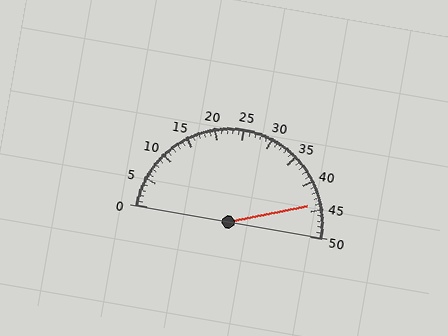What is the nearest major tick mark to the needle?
The nearest major tick mark is 45.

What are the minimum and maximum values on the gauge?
The gauge ranges from 0 to 50.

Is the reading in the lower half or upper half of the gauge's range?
The reading is in the upper half of the range (0 to 50).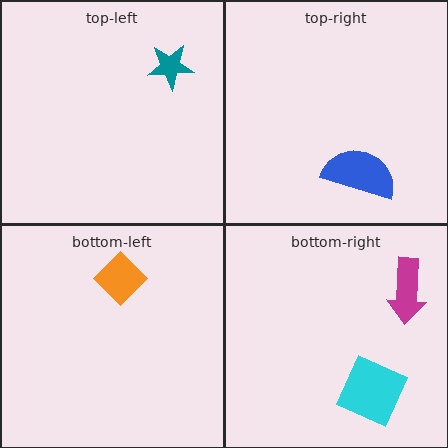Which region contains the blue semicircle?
The top-right region.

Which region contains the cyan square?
The bottom-right region.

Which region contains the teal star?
The top-left region.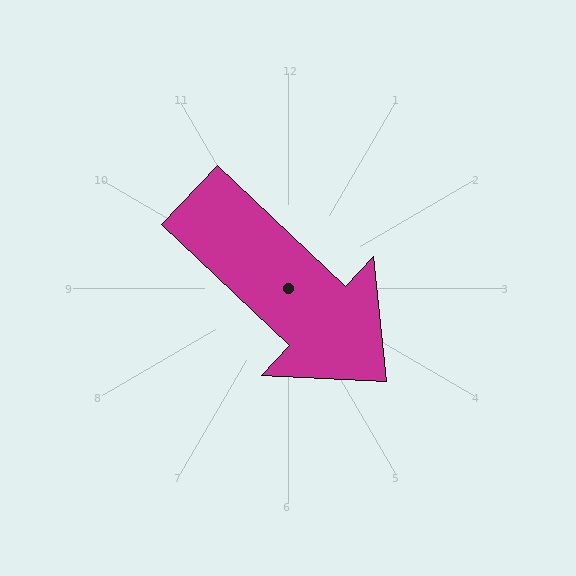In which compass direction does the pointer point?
Southeast.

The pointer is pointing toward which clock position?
Roughly 4 o'clock.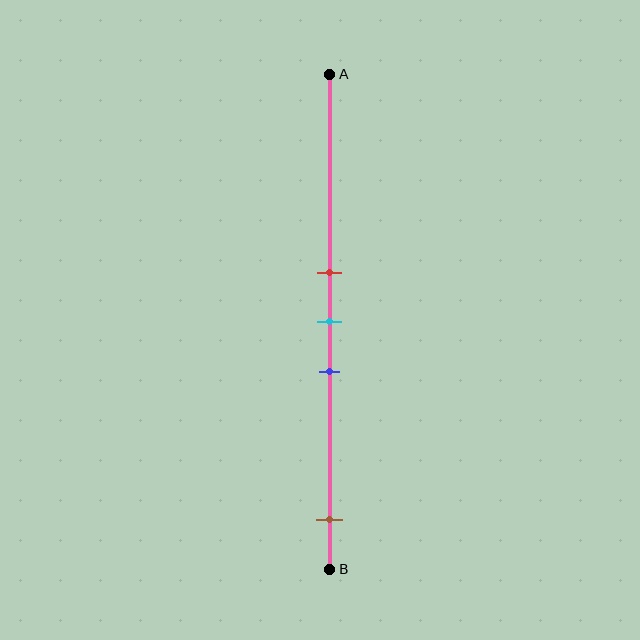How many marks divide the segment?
There are 4 marks dividing the segment.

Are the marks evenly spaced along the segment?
No, the marks are not evenly spaced.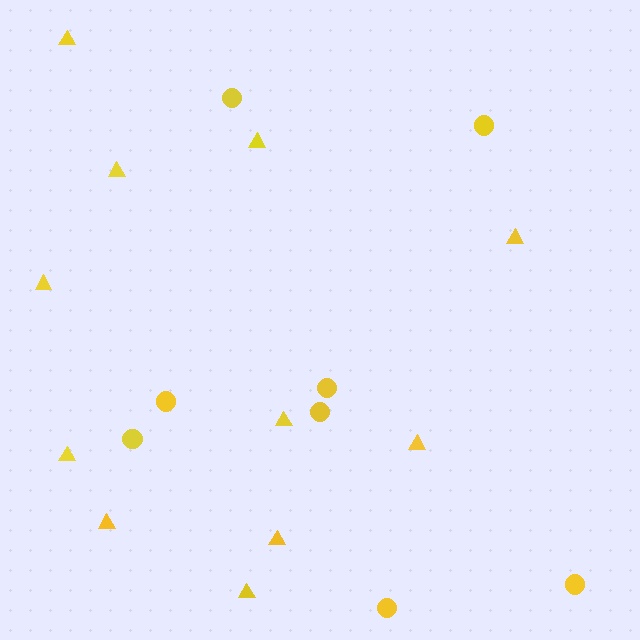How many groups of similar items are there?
There are 2 groups: one group of circles (8) and one group of triangles (11).